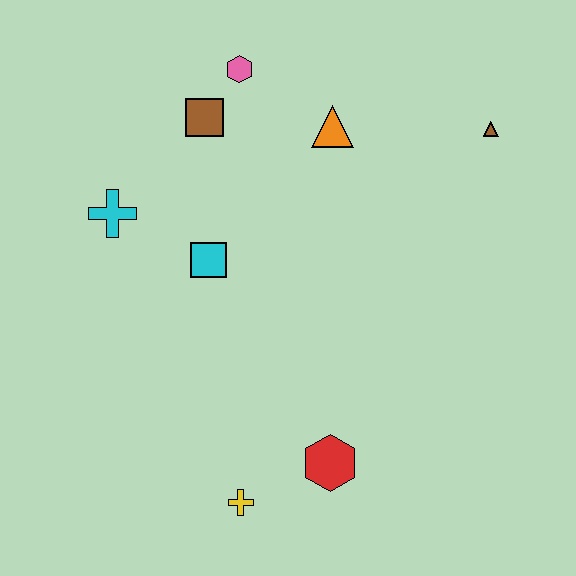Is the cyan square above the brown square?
No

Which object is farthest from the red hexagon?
The pink hexagon is farthest from the red hexagon.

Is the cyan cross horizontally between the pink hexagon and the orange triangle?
No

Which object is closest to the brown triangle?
The orange triangle is closest to the brown triangle.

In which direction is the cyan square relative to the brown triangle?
The cyan square is to the left of the brown triangle.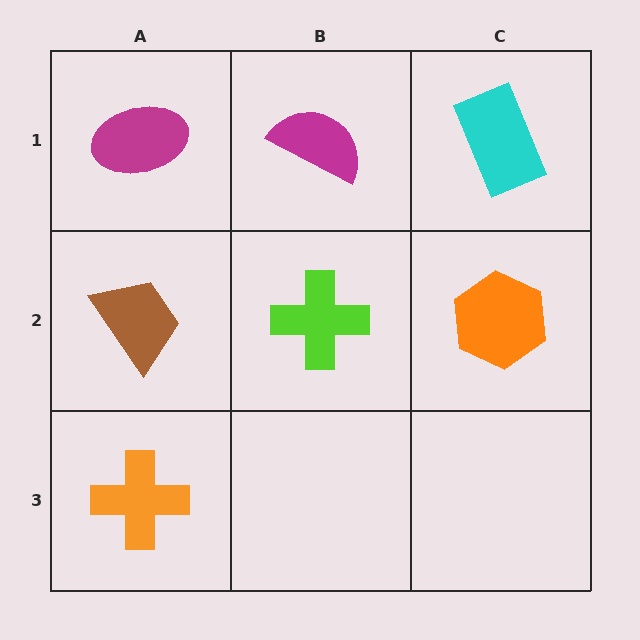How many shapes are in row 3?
1 shape.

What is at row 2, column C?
An orange hexagon.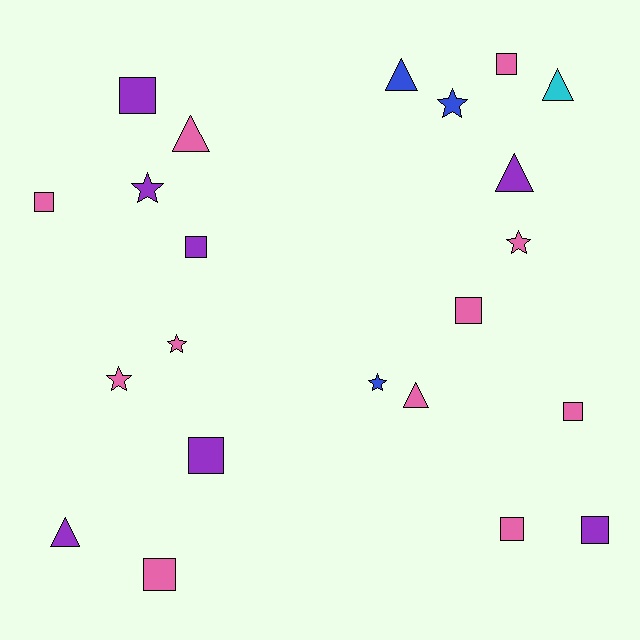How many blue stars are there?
There are 2 blue stars.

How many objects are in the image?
There are 22 objects.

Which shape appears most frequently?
Square, with 10 objects.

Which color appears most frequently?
Pink, with 11 objects.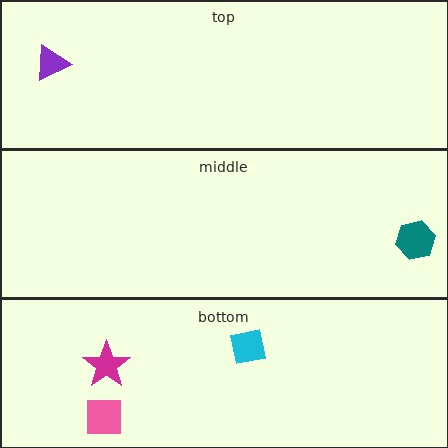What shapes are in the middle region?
The teal hexagon.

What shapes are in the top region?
The purple triangle.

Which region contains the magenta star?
The bottom region.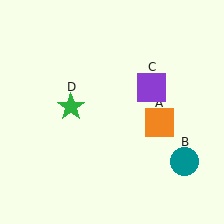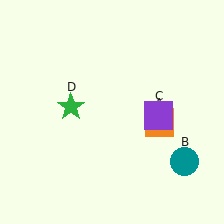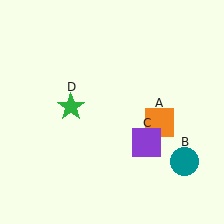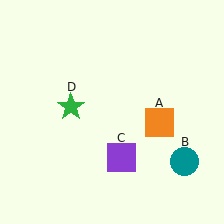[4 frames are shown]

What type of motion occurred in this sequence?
The purple square (object C) rotated clockwise around the center of the scene.